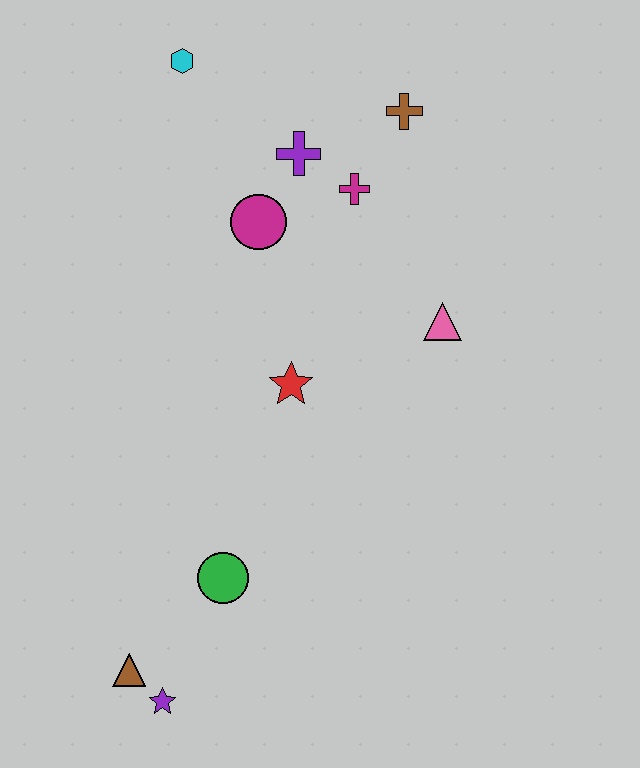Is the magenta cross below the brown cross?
Yes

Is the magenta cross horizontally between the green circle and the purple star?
No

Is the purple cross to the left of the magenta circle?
No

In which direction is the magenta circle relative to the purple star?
The magenta circle is above the purple star.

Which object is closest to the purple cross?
The magenta cross is closest to the purple cross.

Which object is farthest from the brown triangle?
The brown cross is farthest from the brown triangle.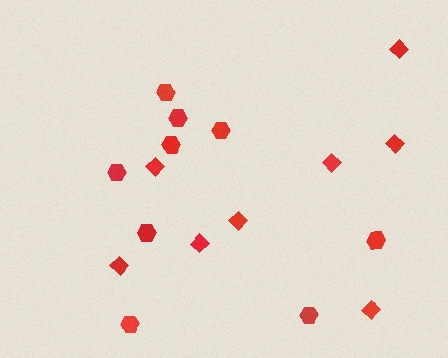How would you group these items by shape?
There are 2 groups: one group of hexagons (9) and one group of diamonds (8).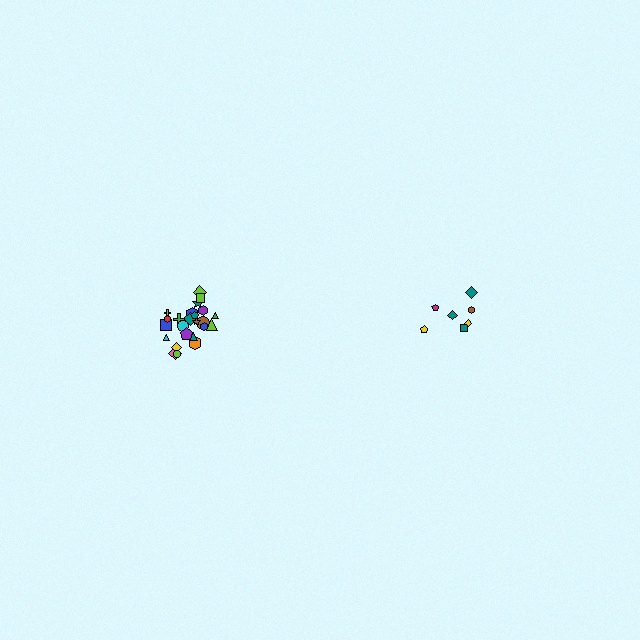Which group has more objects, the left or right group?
The left group.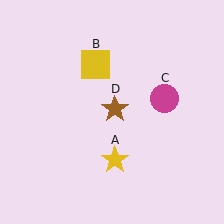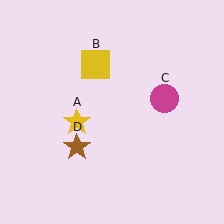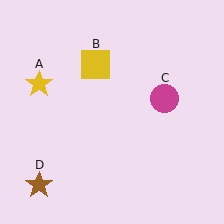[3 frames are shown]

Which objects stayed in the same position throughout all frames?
Yellow square (object B) and magenta circle (object C) remained stationary.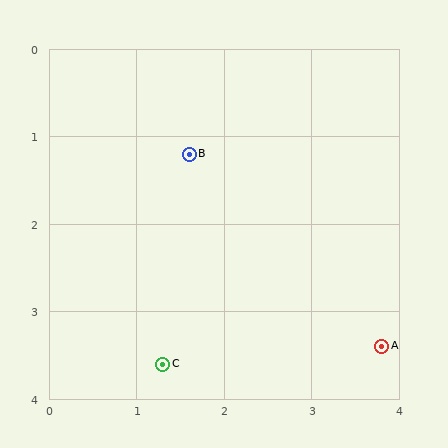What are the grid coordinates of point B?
Point B is at approximately (1.6, 1.2).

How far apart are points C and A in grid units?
Points C and A are about 2.5 grid units apart.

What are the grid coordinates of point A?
Point A is at approximately (3.8, 3.4).